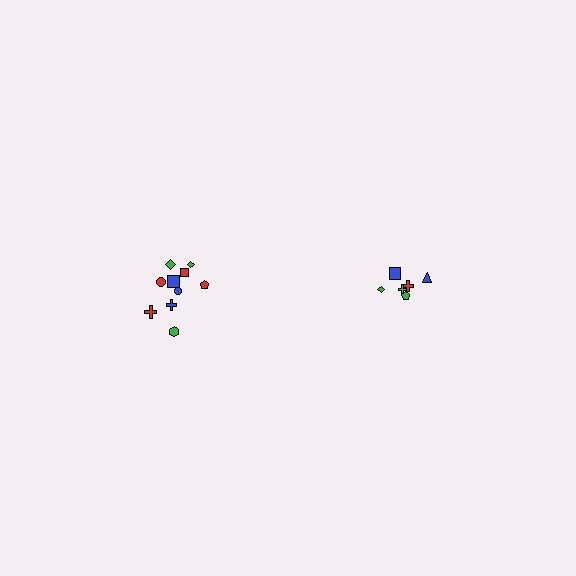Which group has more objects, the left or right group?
The left group.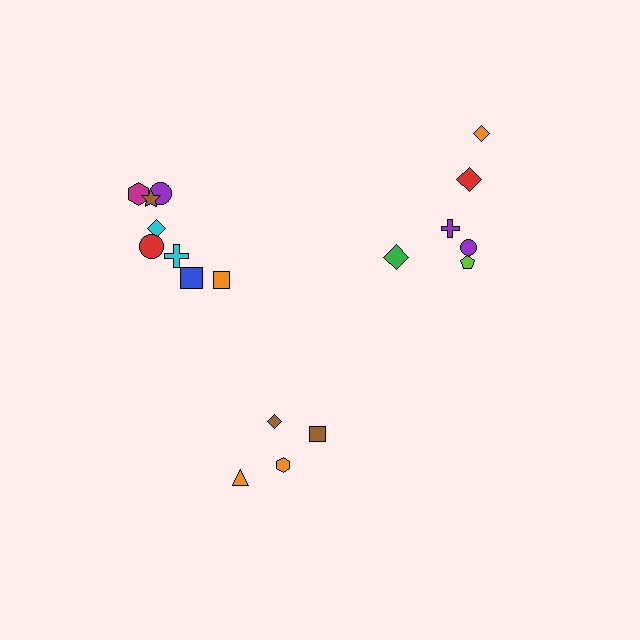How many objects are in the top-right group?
There are 6 objects.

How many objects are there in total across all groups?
There are 18 objects.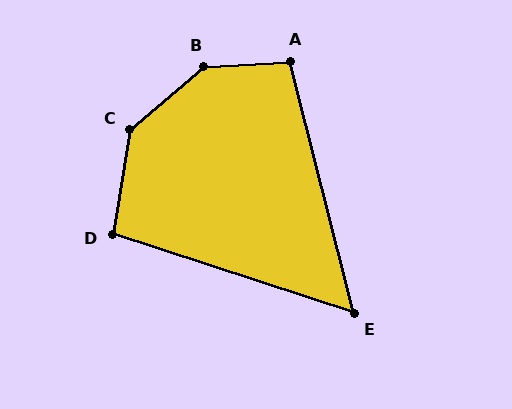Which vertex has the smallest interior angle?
E, at approximately 58 degrees.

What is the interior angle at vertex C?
Approximately 139 degrees (obtuse).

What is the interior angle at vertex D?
Approximately 99 degrees (obtuse).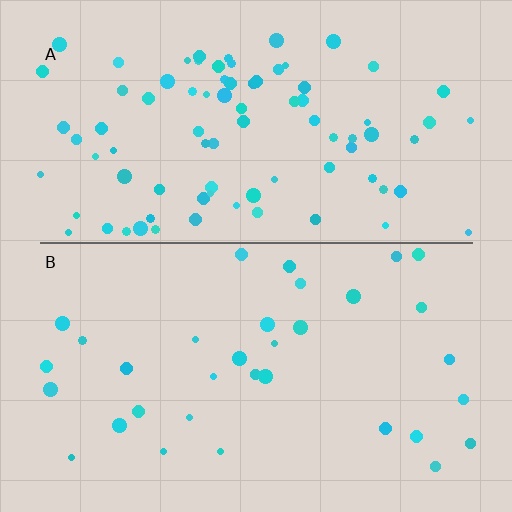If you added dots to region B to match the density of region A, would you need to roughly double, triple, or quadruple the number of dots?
Approximately triple.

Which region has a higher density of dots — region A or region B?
A (the top).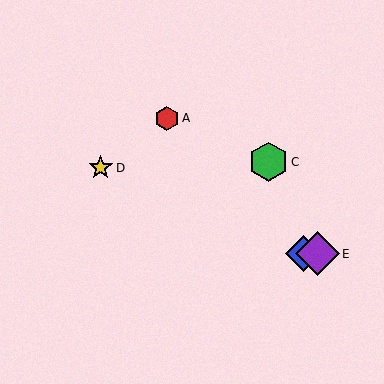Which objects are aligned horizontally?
Objects B, E are aligned horizontally.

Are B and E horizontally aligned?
Yes, both are at y≈254.